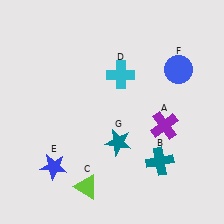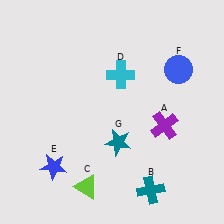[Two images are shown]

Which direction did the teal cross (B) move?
The teal cross (B) moved down.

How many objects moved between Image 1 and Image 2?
1 object moved between the two images.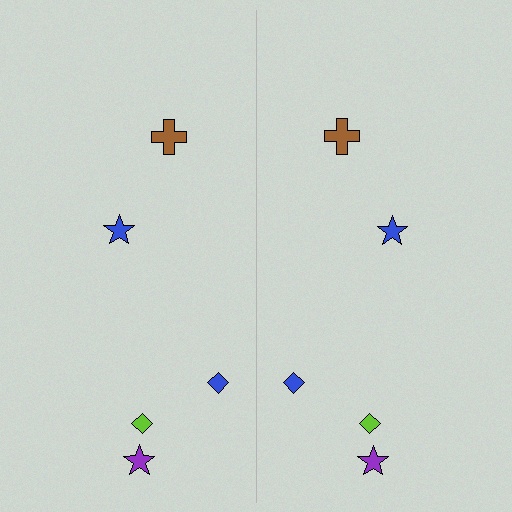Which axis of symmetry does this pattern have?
The pattern has a vertical axis of symmetry running through the center of the image.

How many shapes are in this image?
There are 10 shapes in this image.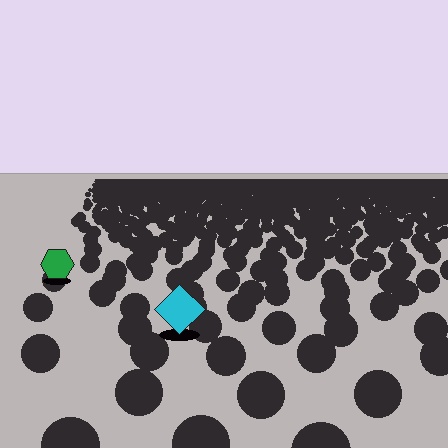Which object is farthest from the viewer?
The green hexagon is farthest from the viewer. It appears smaller and the ground texture around it is denser.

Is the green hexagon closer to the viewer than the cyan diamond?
No. The cyan diamond is closer — you can tell from the texture gradient: the ground texture is coarser near it.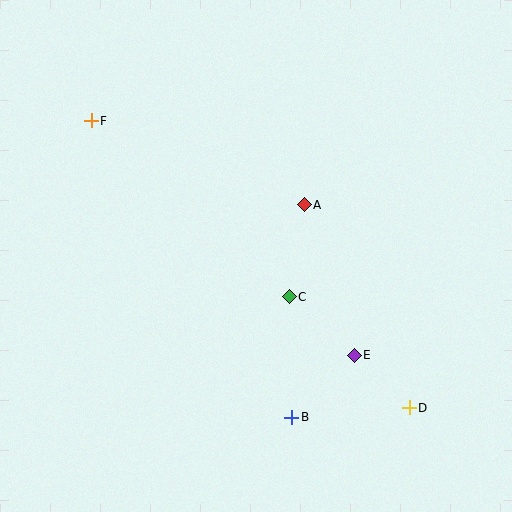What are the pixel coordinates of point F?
Point F is at (91, 121).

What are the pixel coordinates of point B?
Point B is at (292, 417).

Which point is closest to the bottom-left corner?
Point B is closest to the bottom-left corner.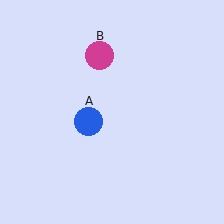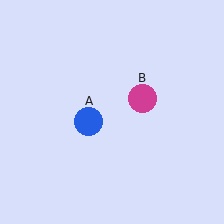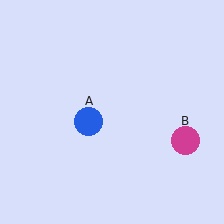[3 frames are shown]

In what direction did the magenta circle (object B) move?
The magenta circle (object B) moved down and to the right.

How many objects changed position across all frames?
1 object changed position: magenta circle (object B).